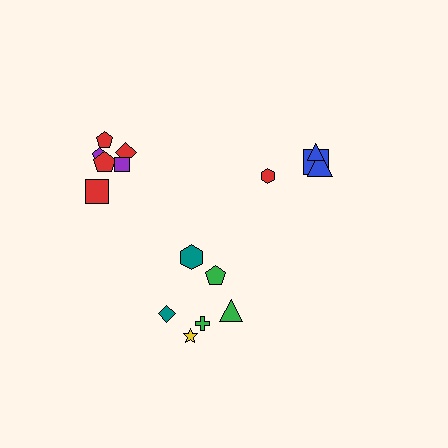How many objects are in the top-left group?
There are 6 objects.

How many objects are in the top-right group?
There are 4 objects.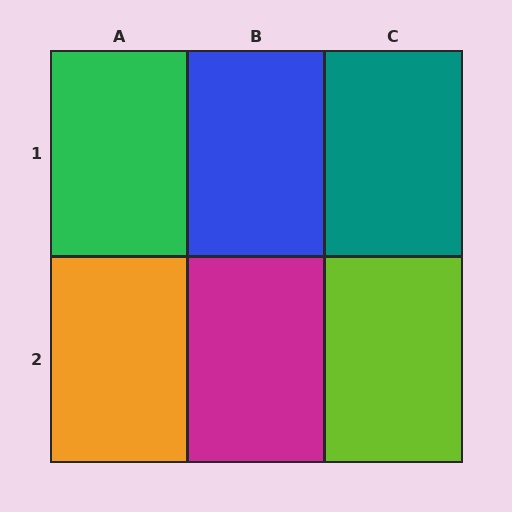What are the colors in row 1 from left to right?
Green, blue, teal.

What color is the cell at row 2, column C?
Lime.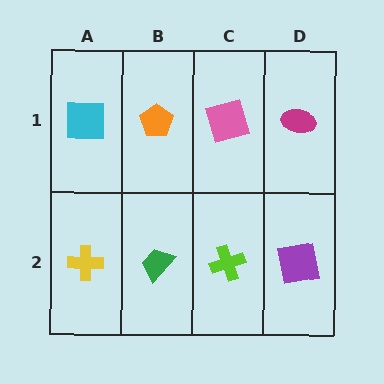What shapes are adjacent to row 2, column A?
A cyan square (row 1, column A), a green trapezoid (row 2, column B).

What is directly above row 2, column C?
A pink square.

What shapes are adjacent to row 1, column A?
A yellow cross (row 2, column A), an orange pentagon (row 1, column B).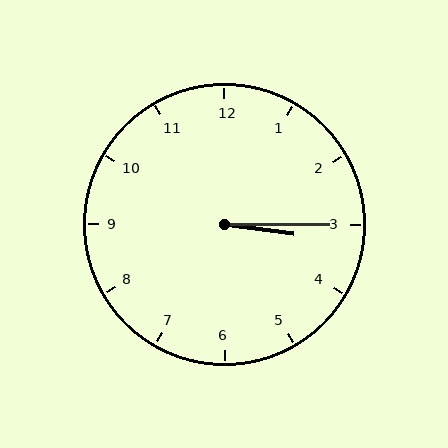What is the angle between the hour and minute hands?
Approximately 8 degrees.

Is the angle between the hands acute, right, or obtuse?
It is acute.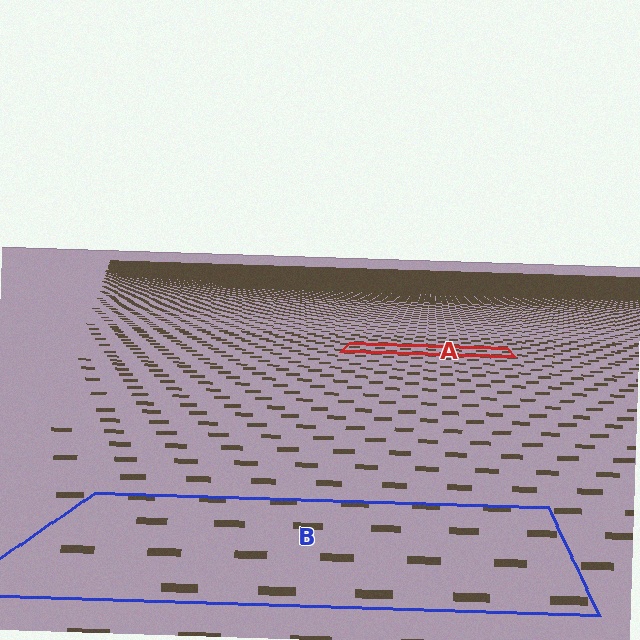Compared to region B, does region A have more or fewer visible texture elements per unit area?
Region A has more texture elements per unit area — they are packed more densely because it is farther away.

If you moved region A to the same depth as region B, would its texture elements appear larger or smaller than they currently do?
They would appear larger. At a closer depth, the same texture elements are projected at a bigger on-screen size.